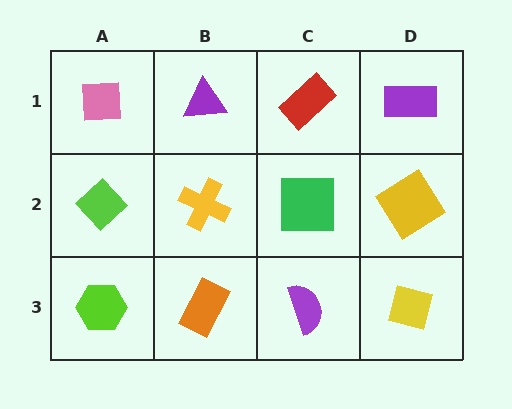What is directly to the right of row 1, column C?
A purple rectangle.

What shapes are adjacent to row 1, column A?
A lime diamond (row 2, column A), a purple triangle (row 1, column B).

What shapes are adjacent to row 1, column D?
A yellow diamond (row 2, column D), a red rectangle (row 1, column C).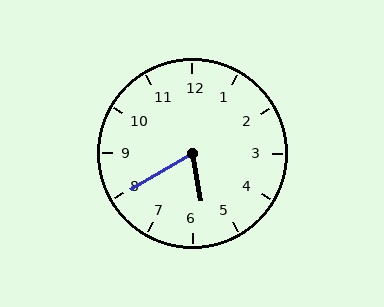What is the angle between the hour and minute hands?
Approximately 70 degrees.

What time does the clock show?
5:40.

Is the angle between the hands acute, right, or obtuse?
It is acute.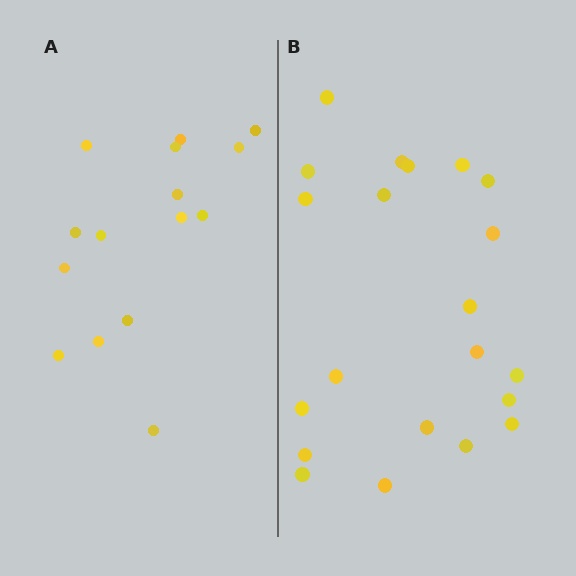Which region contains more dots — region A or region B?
Region B (the right region) has more dots.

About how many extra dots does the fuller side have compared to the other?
Region B has about 6 more dots than region A.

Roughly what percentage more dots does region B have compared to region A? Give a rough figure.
About 40% more.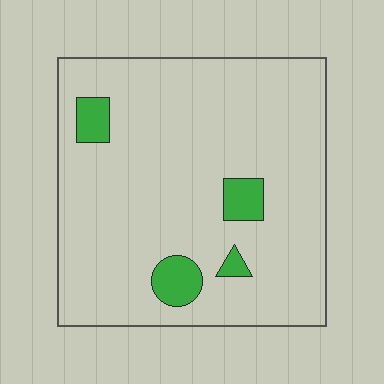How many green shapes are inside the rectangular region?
4.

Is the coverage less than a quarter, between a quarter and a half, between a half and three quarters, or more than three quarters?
Less than a quarter.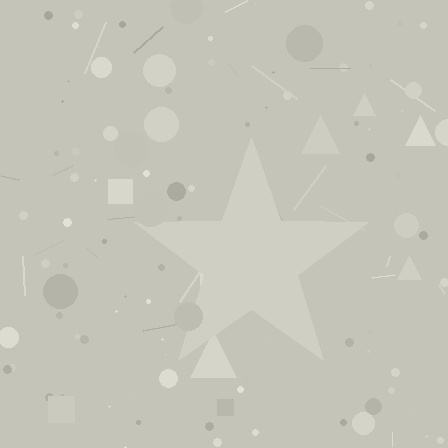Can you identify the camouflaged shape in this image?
The camouflaged shape is a star.